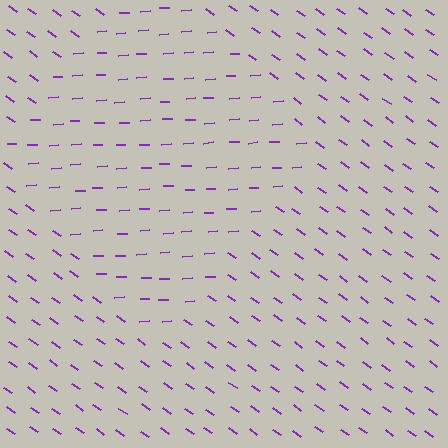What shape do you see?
I see a diamond.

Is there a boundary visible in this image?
Yes, there is a texture boundary formed by a change in line orientation.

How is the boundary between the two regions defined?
The boundary is defined purely by a change in line orientation (approximately 38 degrees difference). All lines are the same color and thickness.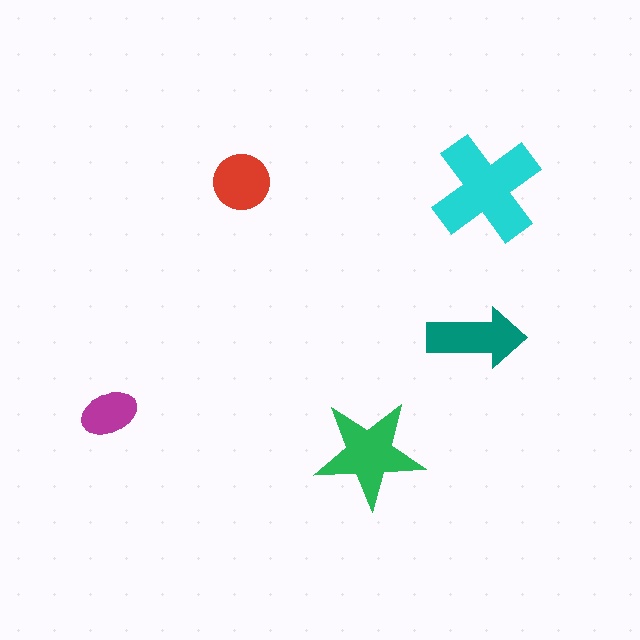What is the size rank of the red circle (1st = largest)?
4th.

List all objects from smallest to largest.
The magenta ellipse, the red circle, the teal arrow, the green star, the cyan cross.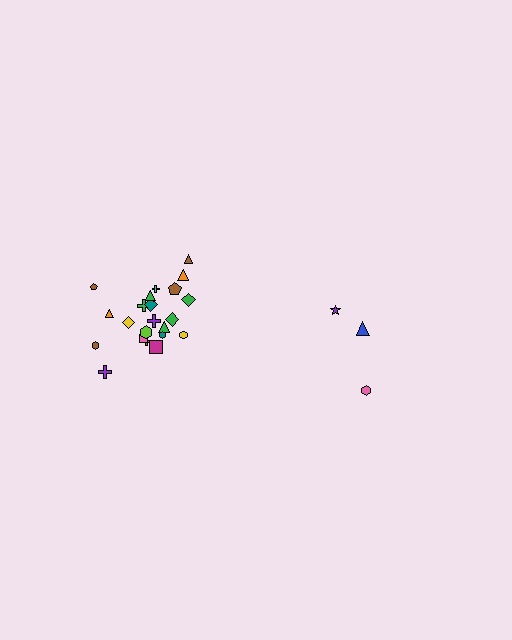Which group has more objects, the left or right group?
The left group.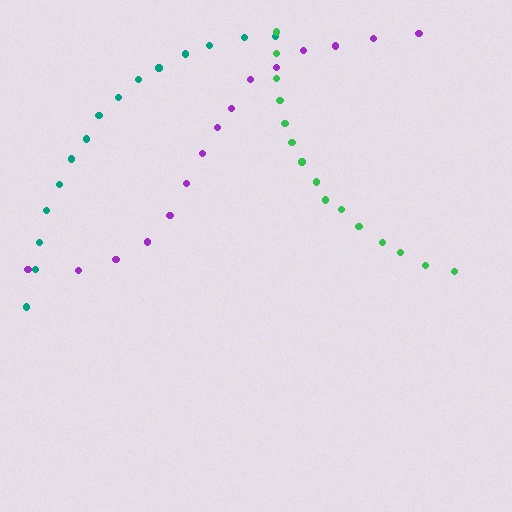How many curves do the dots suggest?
There are 3 distinct paths.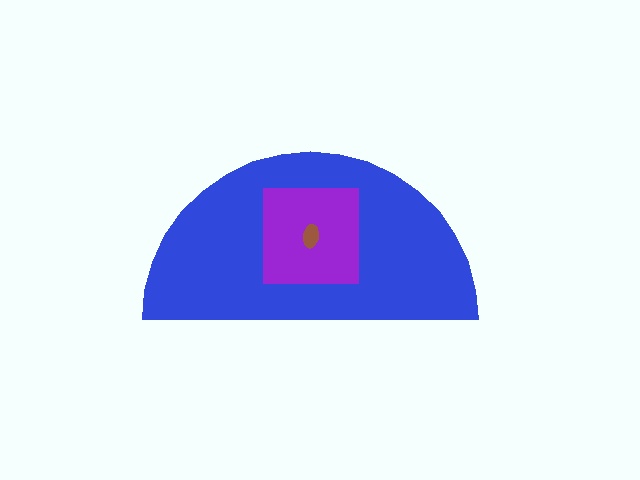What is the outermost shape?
The blue semicircle.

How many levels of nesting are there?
3.